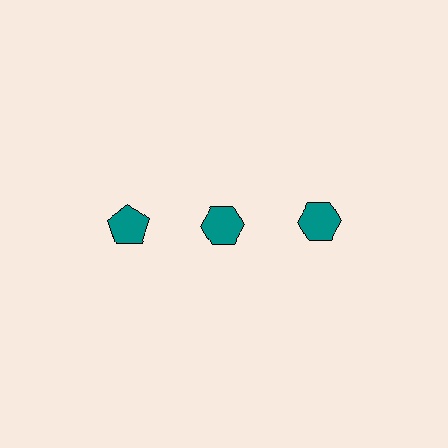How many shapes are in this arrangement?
There are 3 shapes arranged in a grid pattern.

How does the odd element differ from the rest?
It has a different shape: pentagon instead of hexagon.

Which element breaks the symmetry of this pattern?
The teal pentagon in the top row, leftmost column breaks the symmetry. All other shapes are teal hexagons.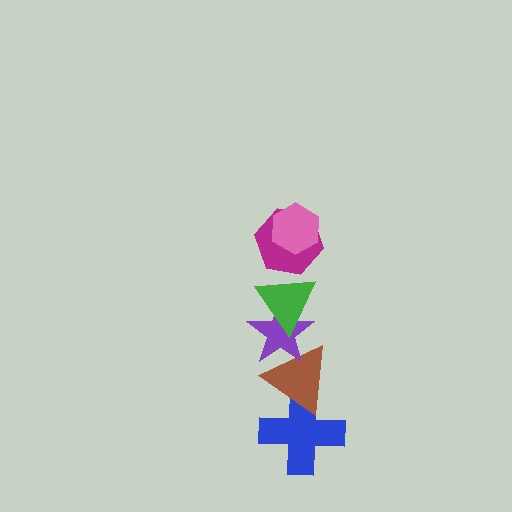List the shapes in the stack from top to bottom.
From top to bottom: the pink hexagon, the magenta hexagon, the green triangle, the purple star, the brown triangle, the blue cross.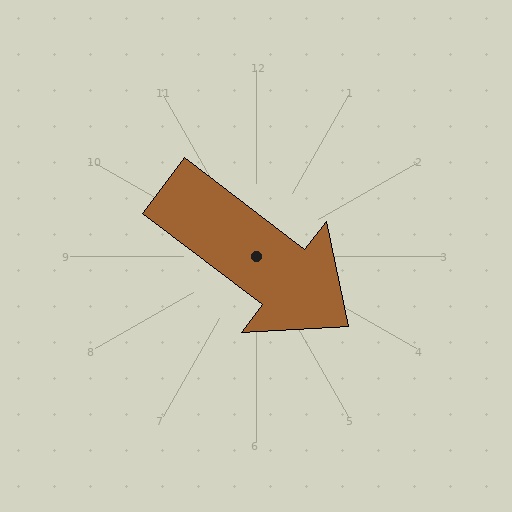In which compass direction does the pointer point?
Southeast.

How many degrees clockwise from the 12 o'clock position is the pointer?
Approximately 127 degrees.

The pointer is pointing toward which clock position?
Roughly 4 o'clock.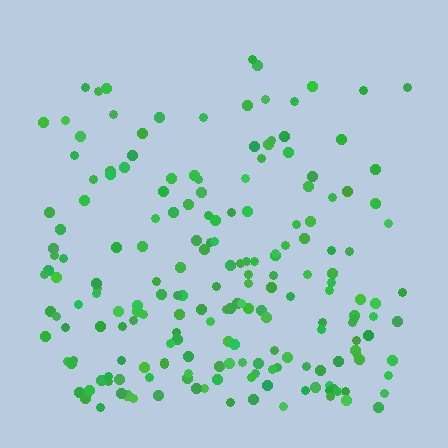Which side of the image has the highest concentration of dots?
The bottom.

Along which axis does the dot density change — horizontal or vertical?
Vertical.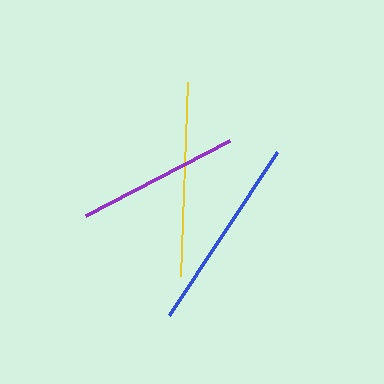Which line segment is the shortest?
The purple line is the shortest at approximately 162 pixels.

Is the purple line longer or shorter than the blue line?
The blue line is longer than the purple line.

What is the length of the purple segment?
The purple segment is approximately 162 pixels long.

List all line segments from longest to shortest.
From longest to shortest: blue, yellow, purple.